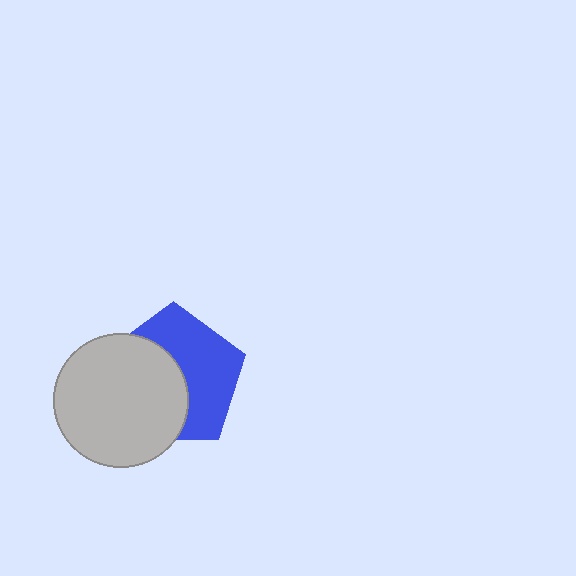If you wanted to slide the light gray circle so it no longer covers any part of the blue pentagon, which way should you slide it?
Slide it left — that is the most direct way to separate the two shapes.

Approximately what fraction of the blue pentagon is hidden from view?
Roughly 49% of the blue pentagon is hidden behind the light gray circle.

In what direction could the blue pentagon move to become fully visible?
The blue pentagon could move right. That would shift it out from behind the light gray circle entirely.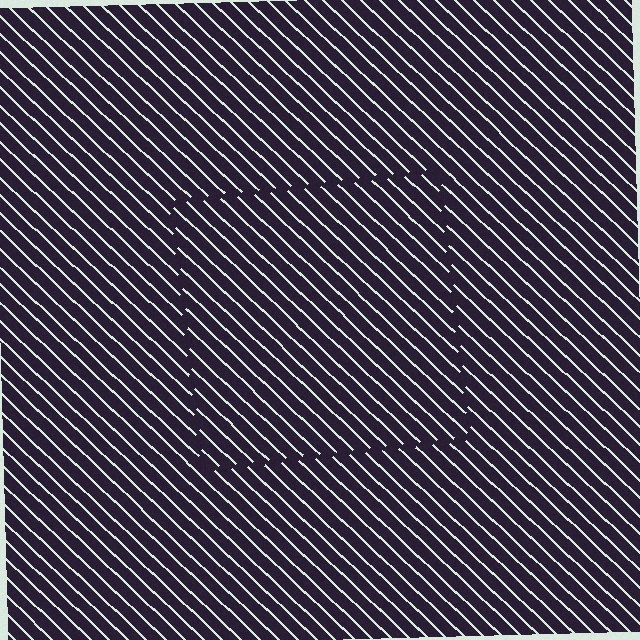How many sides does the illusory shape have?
4 sides — the line-ends trace a square.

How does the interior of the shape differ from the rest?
The interior of the shape contains the same grating, shifted by half a period — the contour is defined by the phase discontinuity where line-ends from the inner and outer gratings abut.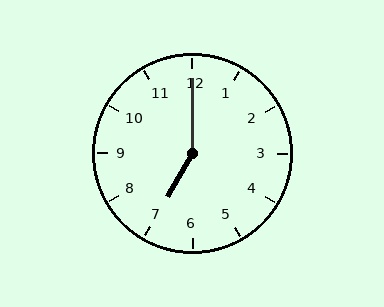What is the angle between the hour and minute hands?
Approximately 150 degrees.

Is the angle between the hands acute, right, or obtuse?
It is obtuse.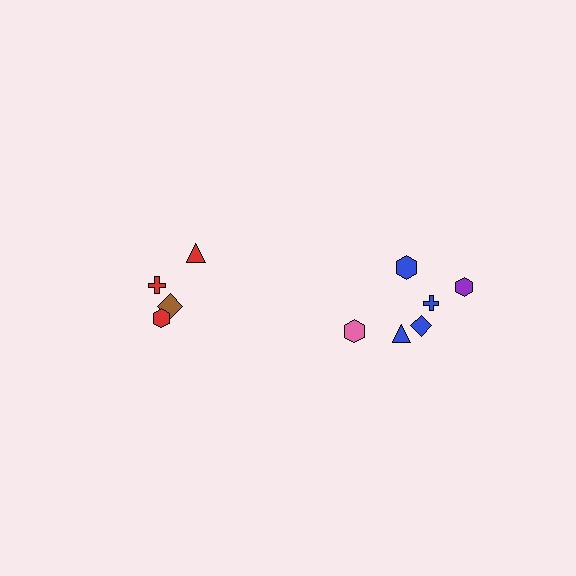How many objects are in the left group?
There are 4 objects.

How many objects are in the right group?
There are 6 objects.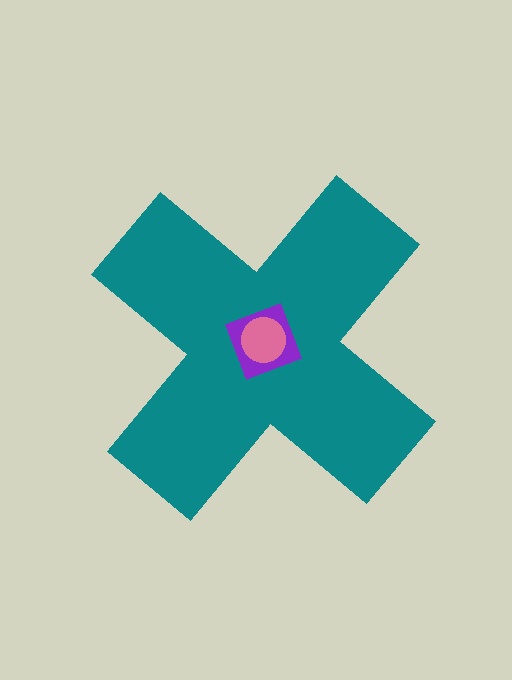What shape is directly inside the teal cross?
The purple diamond.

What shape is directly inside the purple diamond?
The pink circle.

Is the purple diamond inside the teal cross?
Yes.